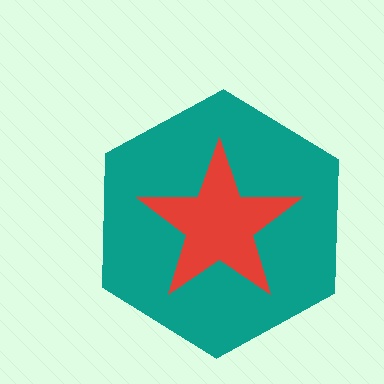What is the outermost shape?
The teal hexagon.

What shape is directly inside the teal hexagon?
The red star.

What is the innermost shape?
The red star.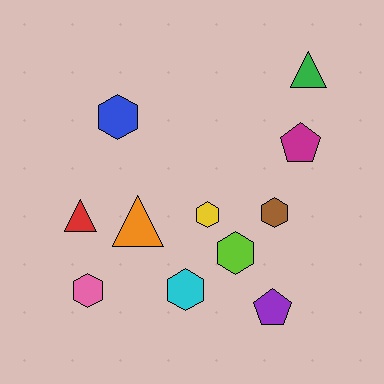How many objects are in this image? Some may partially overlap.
There are 11 objects.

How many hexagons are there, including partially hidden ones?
There are 6 hexagons.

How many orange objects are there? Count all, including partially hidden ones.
There is 1 orange object.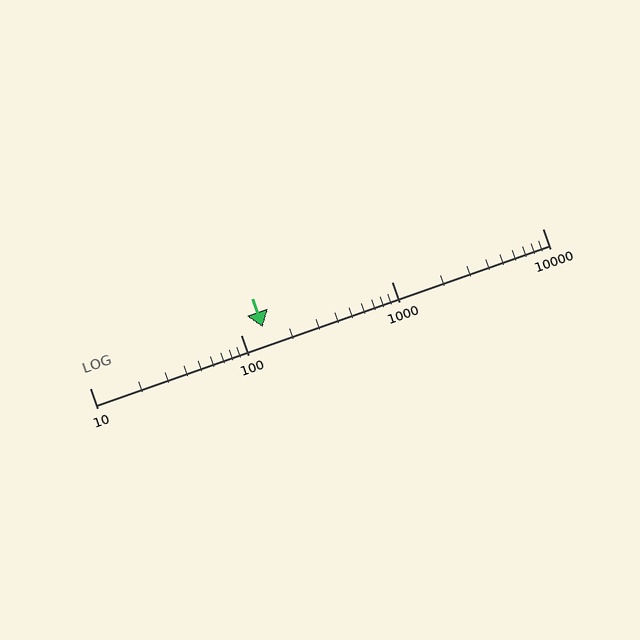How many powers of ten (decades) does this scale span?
The scale spans 3 decades, from 10 to 10000.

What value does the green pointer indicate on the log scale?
The pointer indicates approximately 140.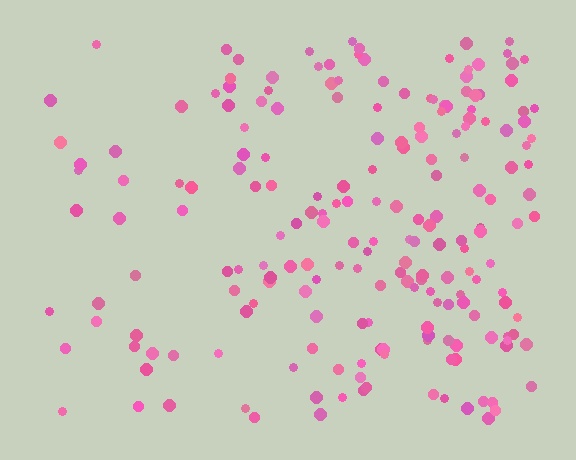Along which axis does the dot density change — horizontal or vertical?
Horizontal.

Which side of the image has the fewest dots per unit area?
The left.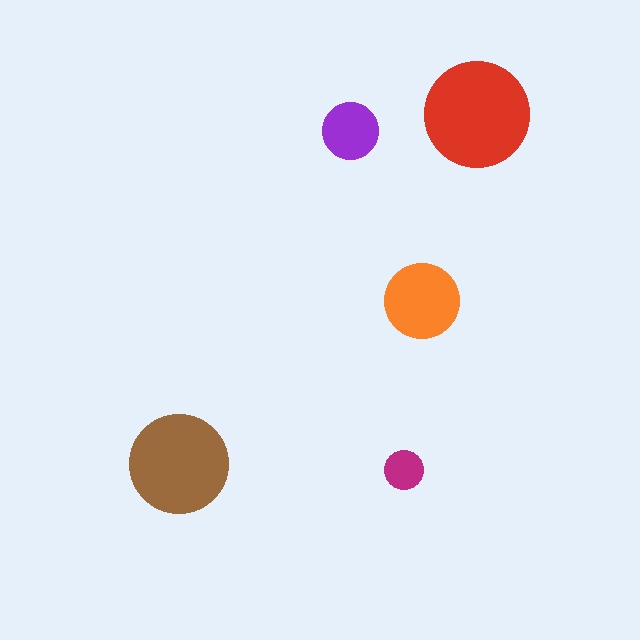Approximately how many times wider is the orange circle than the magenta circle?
About 2 times wider.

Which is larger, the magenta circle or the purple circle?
The purple one.